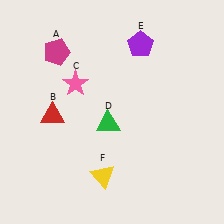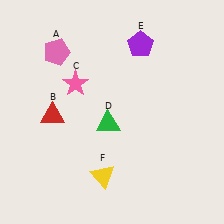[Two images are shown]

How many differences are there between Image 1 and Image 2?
There is 1 difference between the two images.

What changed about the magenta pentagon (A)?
In Image 1, A is magenta. In Image 2, it changed to pink.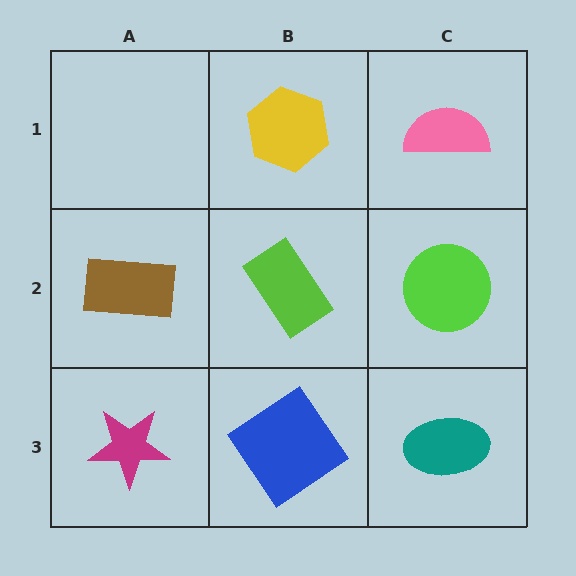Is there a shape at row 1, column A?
No, that cell is empty.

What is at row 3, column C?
A teal ellipse.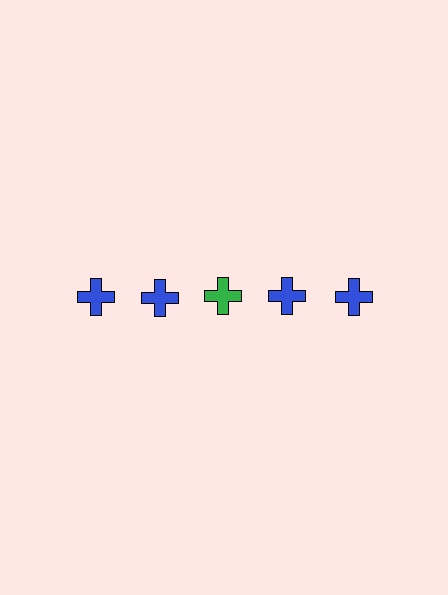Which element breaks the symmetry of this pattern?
The green cross in the top row, center column breaks the symmetry. All other shapes are blue crosses.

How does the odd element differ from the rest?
It has a different color: green instead of blue.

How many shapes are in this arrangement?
There are 5 shapes arranged in a grid pattern.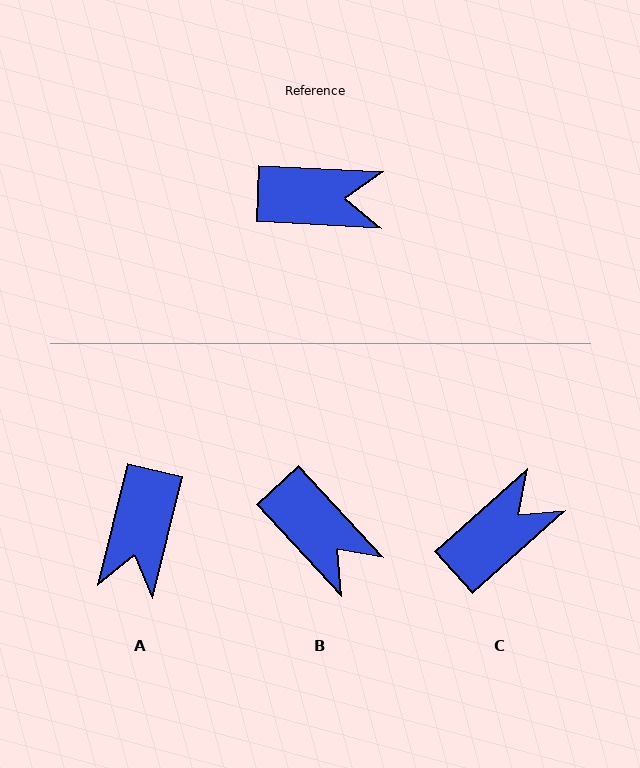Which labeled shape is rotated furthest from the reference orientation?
A, about 101 degrees away.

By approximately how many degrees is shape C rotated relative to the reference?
Approximately 45 degrees counter-clockwise.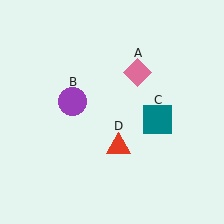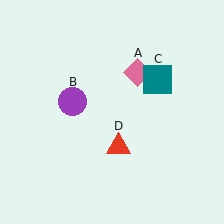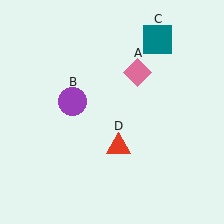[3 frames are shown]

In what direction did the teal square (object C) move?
The teal square (object C) moved up.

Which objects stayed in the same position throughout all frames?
Pink diamond (object A) and purple circle (object B) and red triangle (object D) remained stationary.